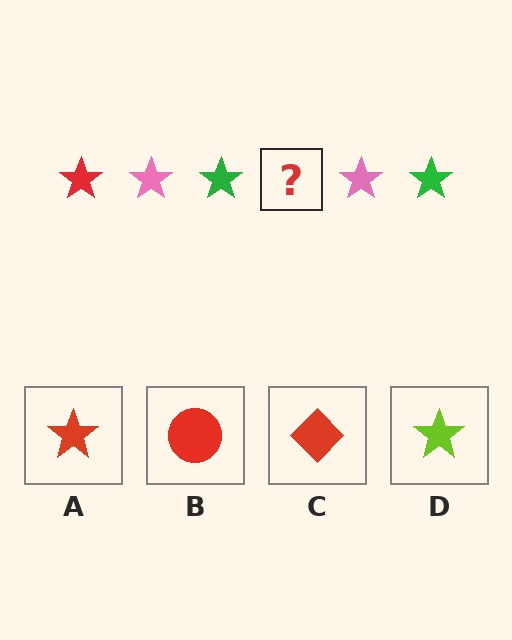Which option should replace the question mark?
Option A.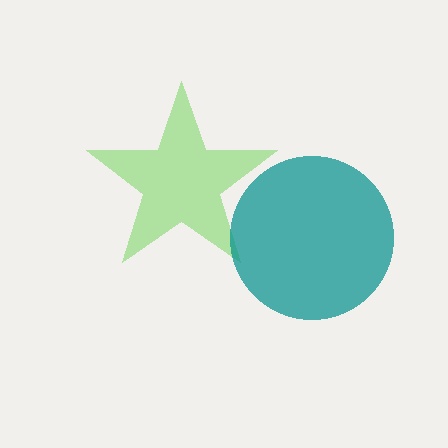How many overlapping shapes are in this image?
There are 2 overlapping shapes in the image.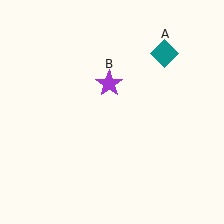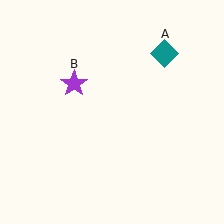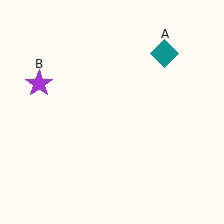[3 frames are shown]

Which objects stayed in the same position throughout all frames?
Teal diamond (object A) remained stationary.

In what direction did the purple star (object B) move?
The purple star (object B) moved left.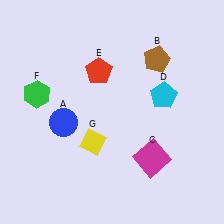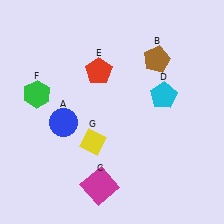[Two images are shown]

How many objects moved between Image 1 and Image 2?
1 object moved between the two images.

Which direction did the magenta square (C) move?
The magenta square (C) moved left.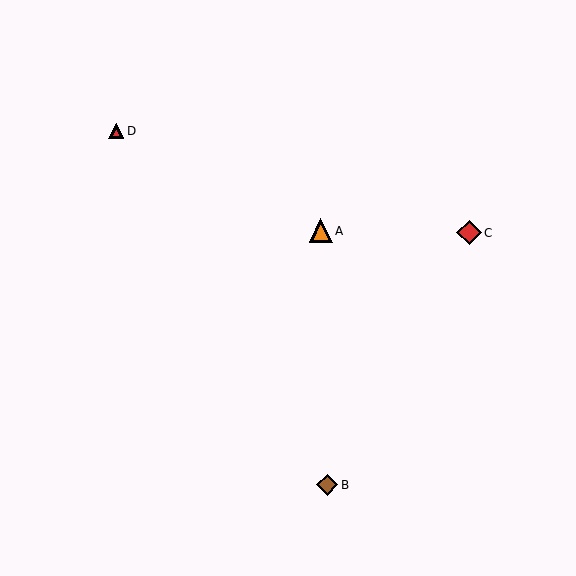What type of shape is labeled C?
Shape C is a red diamond.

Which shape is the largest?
The red diamond (labeled C) is the largest.